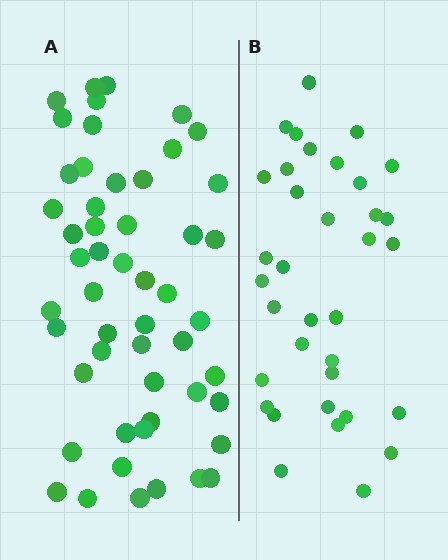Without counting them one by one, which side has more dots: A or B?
Region A (the left region) has more dots.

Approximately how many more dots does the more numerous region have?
Region A has approximately 15 more dots than region B.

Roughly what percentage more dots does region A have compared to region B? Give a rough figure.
About 50% more.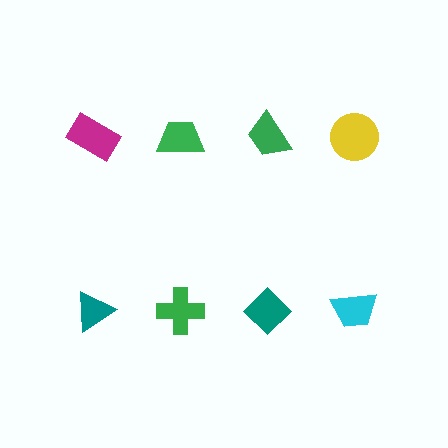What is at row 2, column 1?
A teal triangle.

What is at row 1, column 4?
A yellow circle.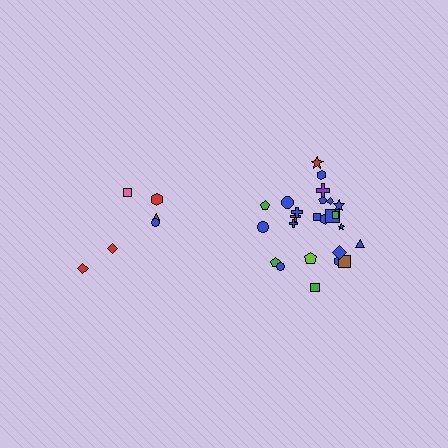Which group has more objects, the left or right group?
The right group.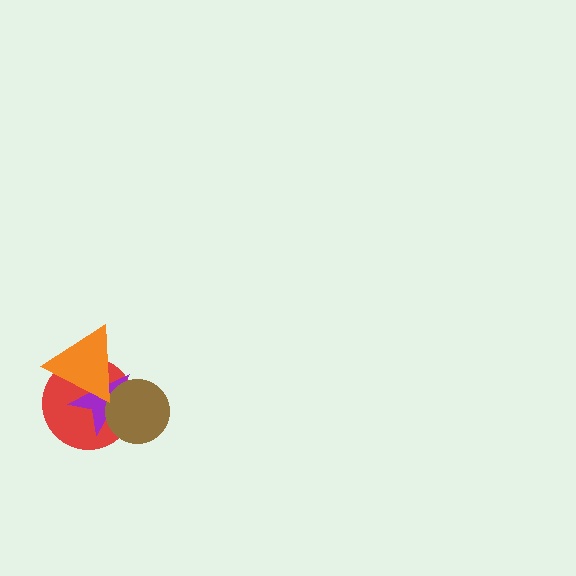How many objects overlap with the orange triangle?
2 objects overlap with the orange triangle.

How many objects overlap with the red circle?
3 objects overlap with the red circle.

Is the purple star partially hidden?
Yes, it is partially covered by another shape.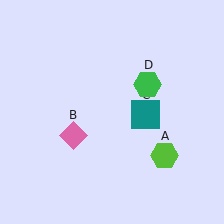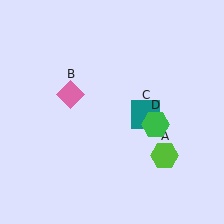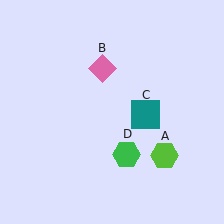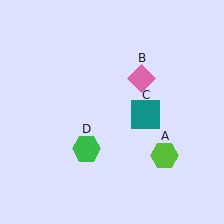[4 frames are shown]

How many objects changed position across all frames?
2 objects changed position: pink diamond (object B), green hexagon (object D).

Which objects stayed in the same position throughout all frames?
Lime hexagon (object A) and teal square (object C) remained stationary.